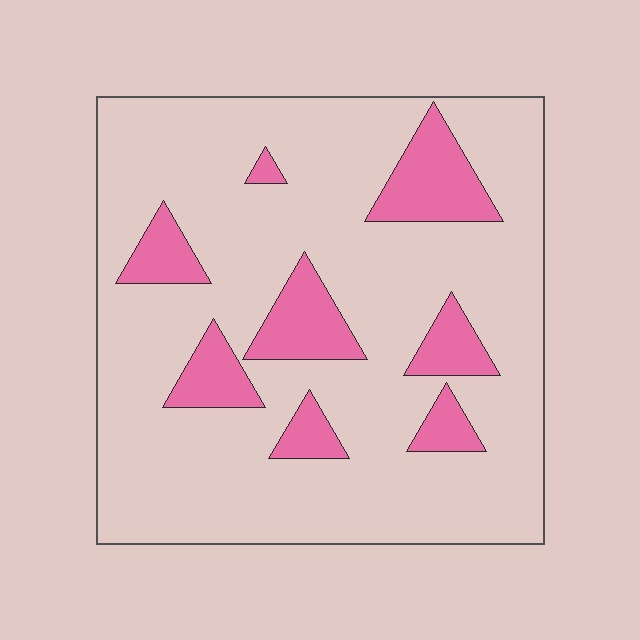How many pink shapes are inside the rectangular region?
8.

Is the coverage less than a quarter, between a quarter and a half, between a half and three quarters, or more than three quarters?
Less than a quarter.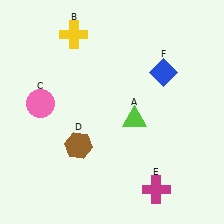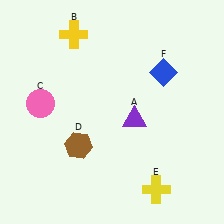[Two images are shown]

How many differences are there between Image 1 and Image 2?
There are 2 differences between the two images.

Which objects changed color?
A changed from lime to purple. E changed from magenta to yellow.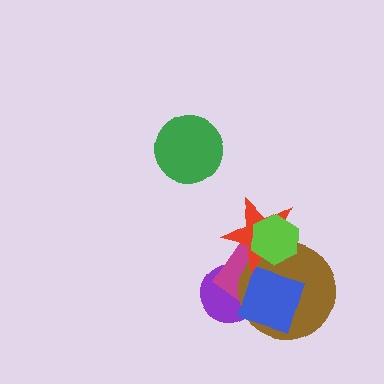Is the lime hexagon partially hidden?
No, no other shape covers it.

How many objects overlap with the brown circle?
5 objects overlap with the brown circle.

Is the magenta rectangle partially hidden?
Yes, it is partially covered by another shape.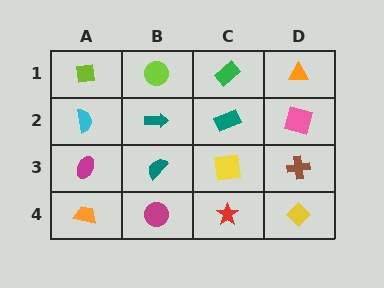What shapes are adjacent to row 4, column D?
A brown cross (row 3, column D), a red star (row 4, column C).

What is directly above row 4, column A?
A magenta ellipse.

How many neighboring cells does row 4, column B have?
3.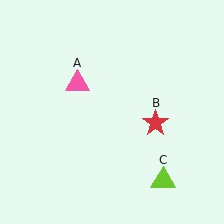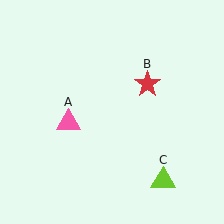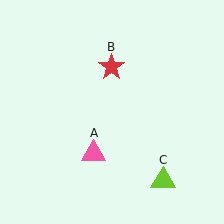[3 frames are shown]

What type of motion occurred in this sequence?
The pink triangle (object A), red star (object B) rotated counterclockwise around the center of the scene.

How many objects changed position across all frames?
2 objects changed position: pink triangle (object A), red star (object B).